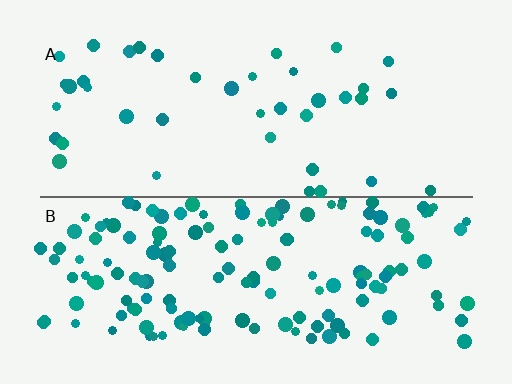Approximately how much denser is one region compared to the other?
Approximately 3.6× — region B over region A.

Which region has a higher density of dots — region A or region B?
B (the bottom).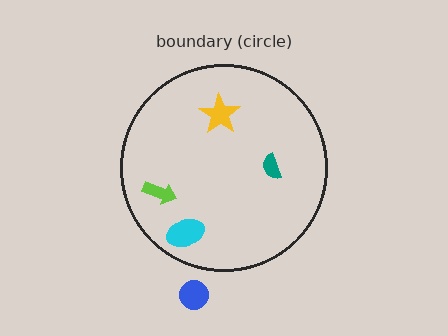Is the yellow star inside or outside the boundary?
Inside.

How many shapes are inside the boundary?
4 inside, 1 outside.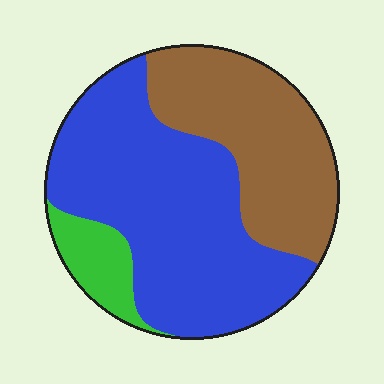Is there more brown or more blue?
Blue.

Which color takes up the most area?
Blue, at roughly 55%.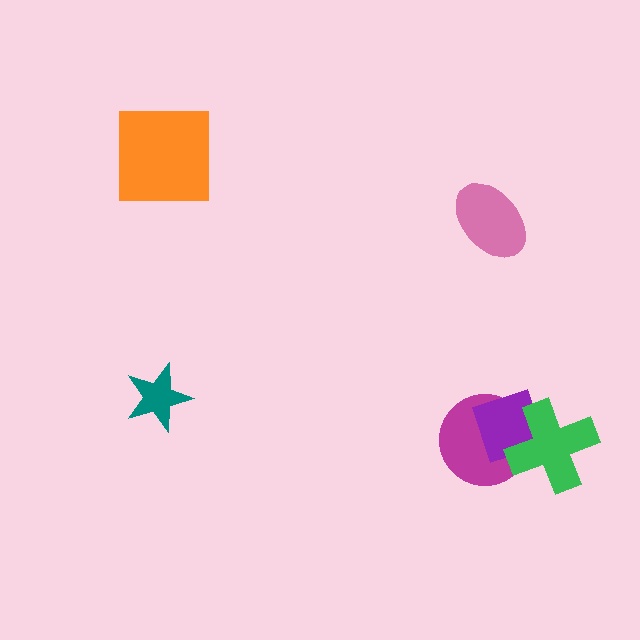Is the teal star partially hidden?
No, no other shape covers it.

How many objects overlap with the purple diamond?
2 objects overlap with the purple diamond.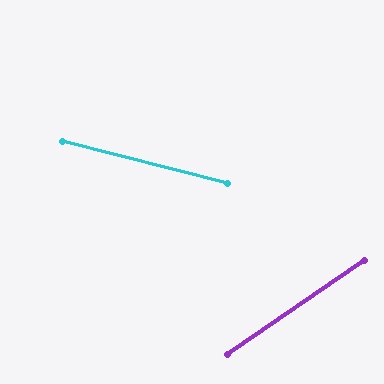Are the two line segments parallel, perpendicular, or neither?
Neither parallel nor perpendicular — they differ by about 49°.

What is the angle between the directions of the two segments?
Approximately 49 degrees.